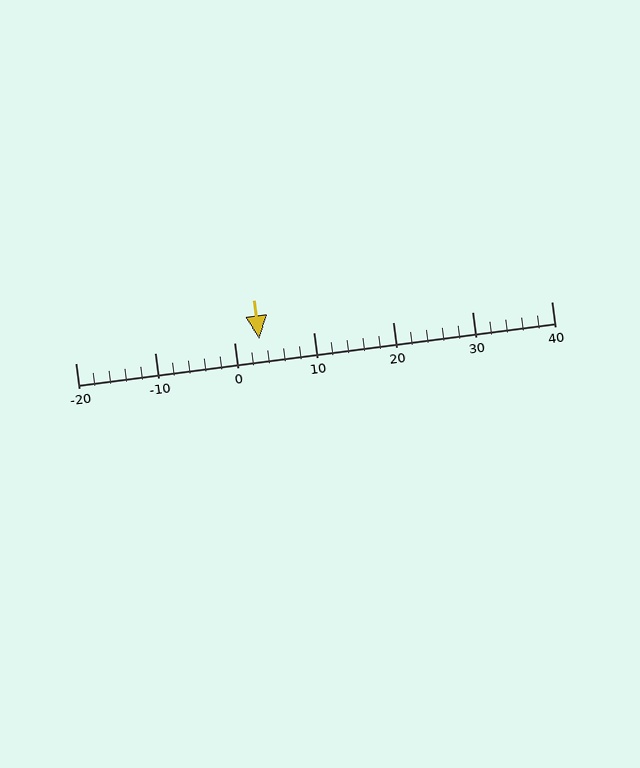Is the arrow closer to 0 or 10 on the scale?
The arrow is closer to 0.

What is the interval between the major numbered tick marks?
The major tick marks are spaced 10 units apart.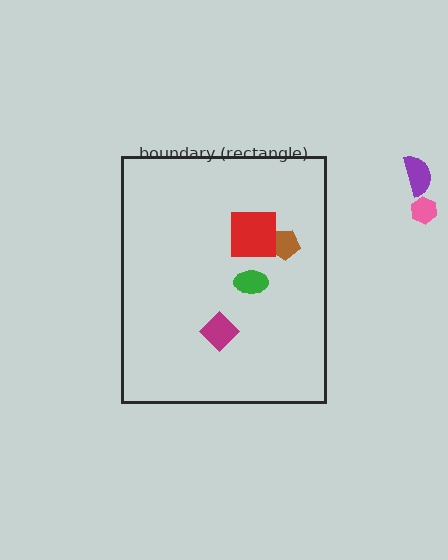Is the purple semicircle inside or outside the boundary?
Outside.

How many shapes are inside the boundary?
4 inside, 2 outside.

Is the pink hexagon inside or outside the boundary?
Outside.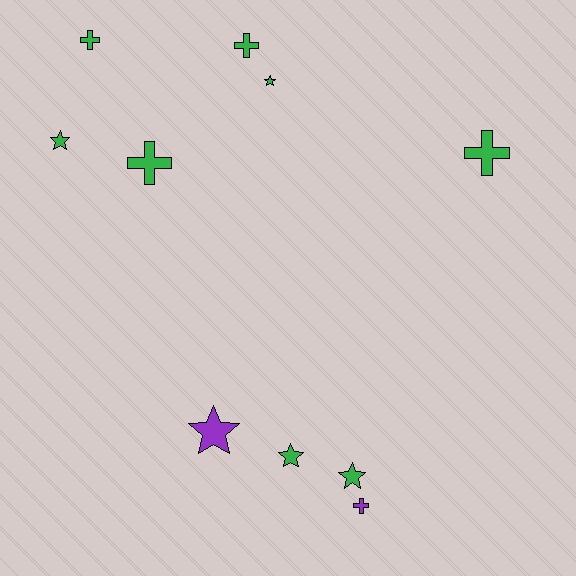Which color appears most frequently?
Green, with 8 objects.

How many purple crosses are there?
There is 1 purple cross.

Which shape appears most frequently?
Cross, with 5 objects.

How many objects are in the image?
There are 10 objects.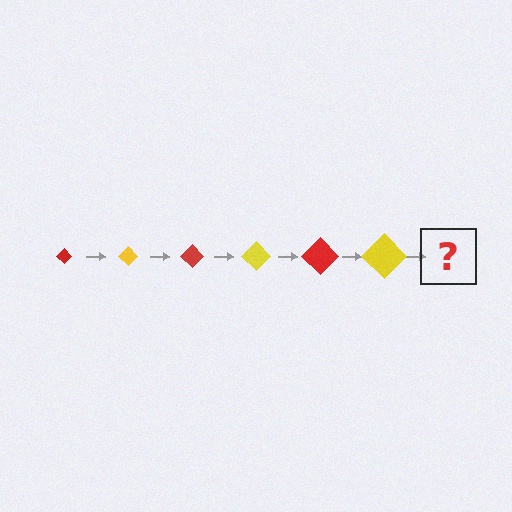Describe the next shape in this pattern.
It should be a red diamond, larger than the previous one.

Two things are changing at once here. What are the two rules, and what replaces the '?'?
The two rules are that the diamond grows larger each step and the color cycles through red and yellow. The '?' should be a red diamond, larger than the previous one.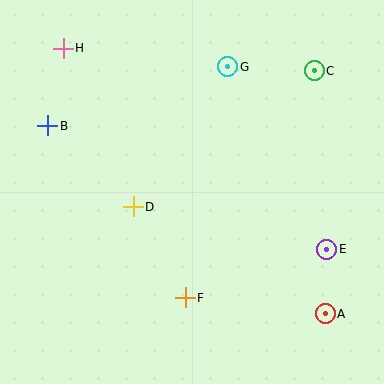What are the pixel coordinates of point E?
Point E is at (327, 249).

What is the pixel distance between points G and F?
The distance between G and F is 235 pixels.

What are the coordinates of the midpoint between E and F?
The midpoint between E and F is at (256, 274).